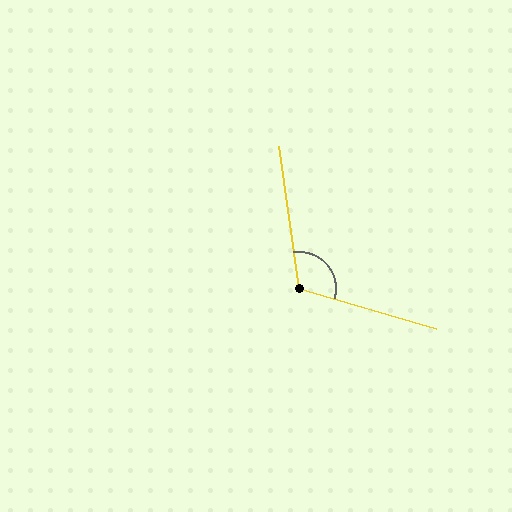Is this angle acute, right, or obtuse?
It is obtuse.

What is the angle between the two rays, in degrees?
Approximately 114 degrees.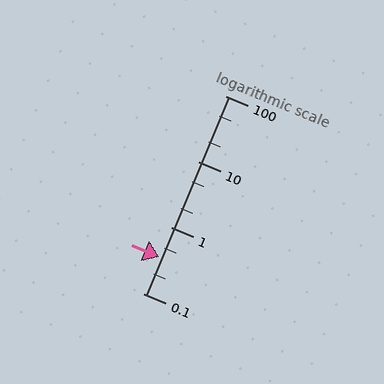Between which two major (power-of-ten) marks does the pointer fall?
The pointer is between 0.1 and 1.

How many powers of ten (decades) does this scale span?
The scale spans 3 decades, from 0.1 to 100.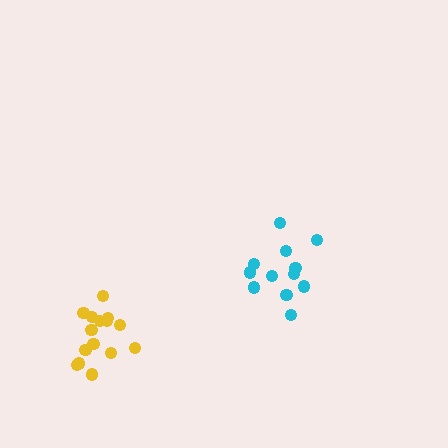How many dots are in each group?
Group 1: 12 dots, Group 2: 15 dots (27 total).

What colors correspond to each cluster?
The clusters are colored: cyan, yellow.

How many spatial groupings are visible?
There are 2 spatial groupings.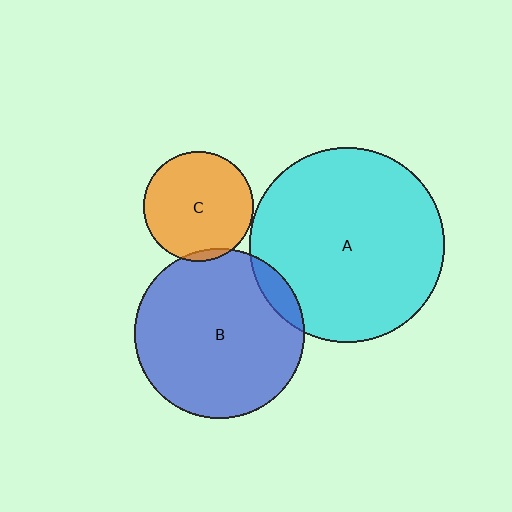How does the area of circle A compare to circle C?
Approximately 3.1 times.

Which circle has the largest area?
Circle A (cyan).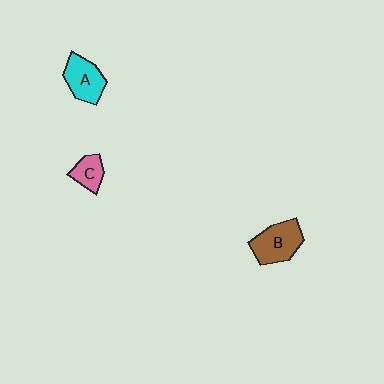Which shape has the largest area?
Shape B (brown).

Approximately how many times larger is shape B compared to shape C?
Approximately 1.9 times.